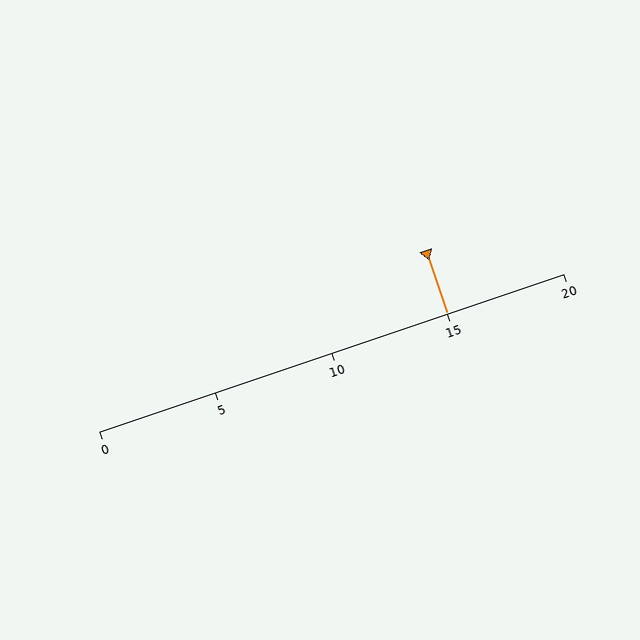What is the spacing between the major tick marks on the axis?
The major ticks are spaced 5 apart.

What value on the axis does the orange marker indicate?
The marker indicates approximately 15.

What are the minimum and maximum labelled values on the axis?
The axis runs from 0 to 20.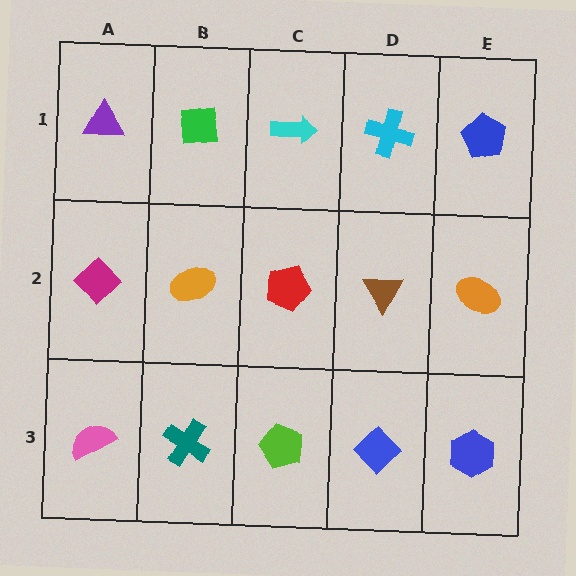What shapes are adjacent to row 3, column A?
A magenta diamond (row 2, column A), a teal cross (row 3, column B).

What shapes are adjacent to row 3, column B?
An orange ellipse (row 2, column B), a pink semicircle (row 3, column A), a lime pentagon (row 3, column C).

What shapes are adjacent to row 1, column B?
An orange ellipse (row 2, column B), a purple triangle (row 1, column A), a cyan arrow (row 1, column C).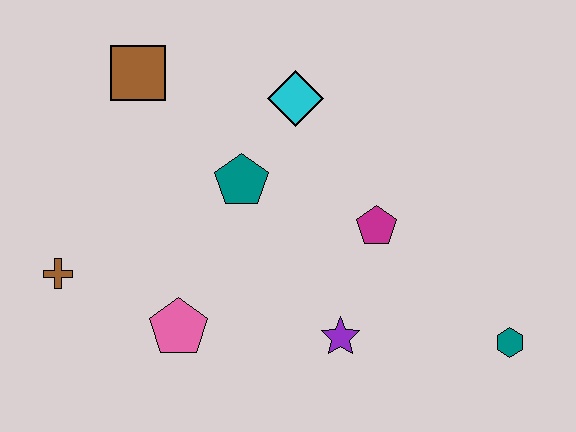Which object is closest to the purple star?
The magenta pentagon is closest to the purple star.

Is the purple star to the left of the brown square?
No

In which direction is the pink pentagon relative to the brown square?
The pink pentagon is below the brown square.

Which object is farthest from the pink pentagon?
The teal hexagon is farthest from the pink pentagon.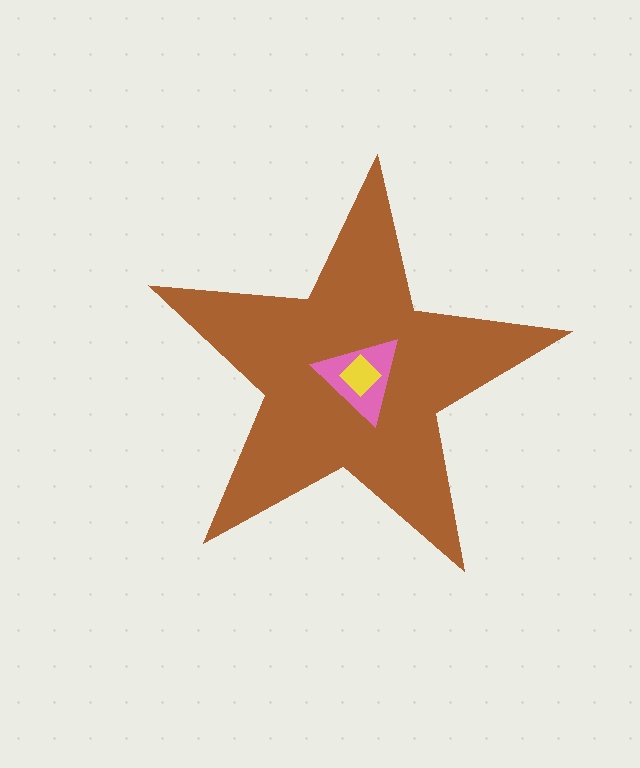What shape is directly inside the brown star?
The pink triangle.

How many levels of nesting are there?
3.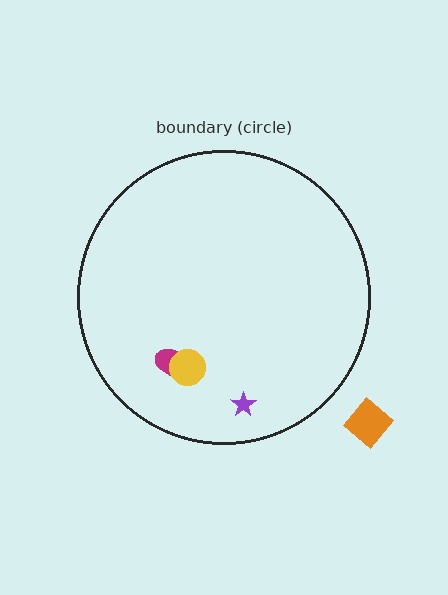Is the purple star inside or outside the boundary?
Inside.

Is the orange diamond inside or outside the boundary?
Outside.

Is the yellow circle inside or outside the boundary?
Inside.